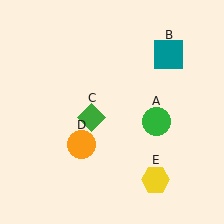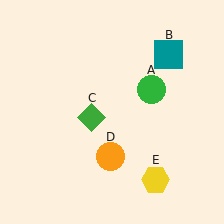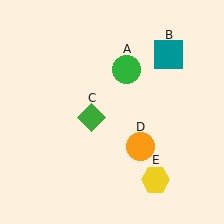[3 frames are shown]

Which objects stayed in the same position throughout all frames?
Teal square (object B) and green diamond (object C) and yellow hexagon (object E) remained stationary.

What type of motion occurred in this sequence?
The green circle (object A), orange circle (object D) rotated counterclockwise around the center of the scene.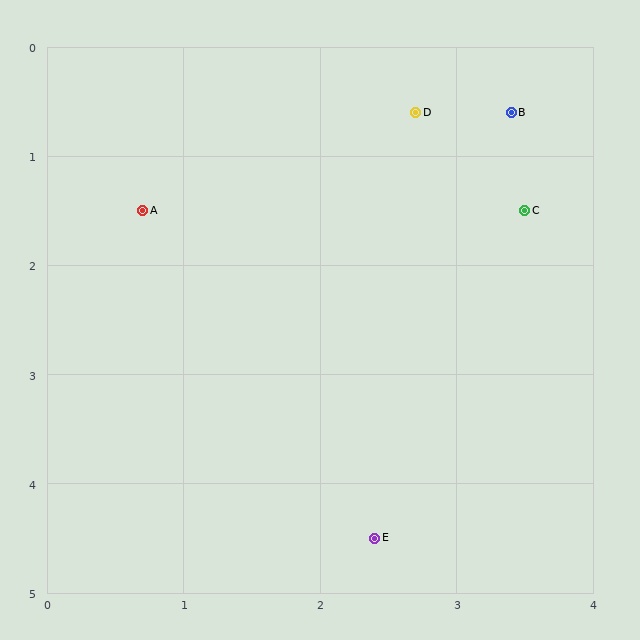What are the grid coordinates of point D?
Point D is at approximately (2.7, 0.6).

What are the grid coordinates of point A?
Point A is at approximately (0.7, 1.5).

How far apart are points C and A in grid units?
Points C and A are about 2.8 grid units apart.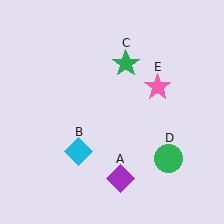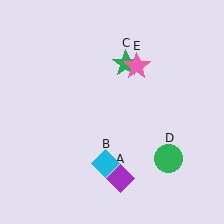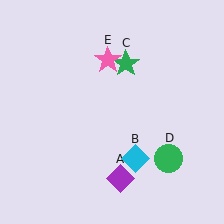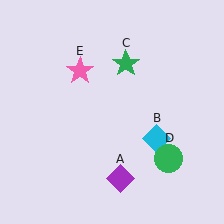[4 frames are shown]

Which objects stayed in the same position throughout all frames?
Purple diamond (object A) and green star (object C) and green circle (object D) remained stationary.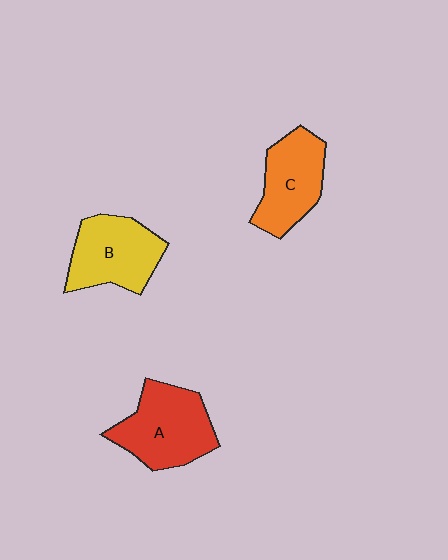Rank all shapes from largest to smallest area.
From largest to smallest: A (red), B (yellow), C (orange).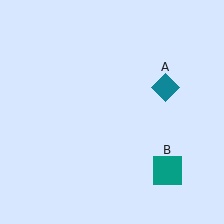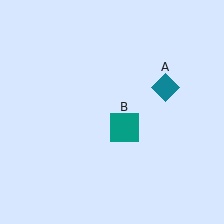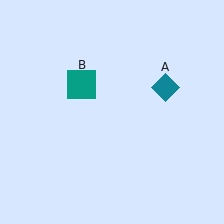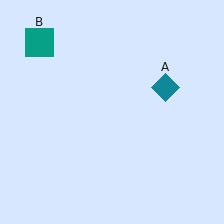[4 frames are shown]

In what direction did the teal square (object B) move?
The teal square (object B) moved up and to the left.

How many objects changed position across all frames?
1 object changed position: teal square (object B).